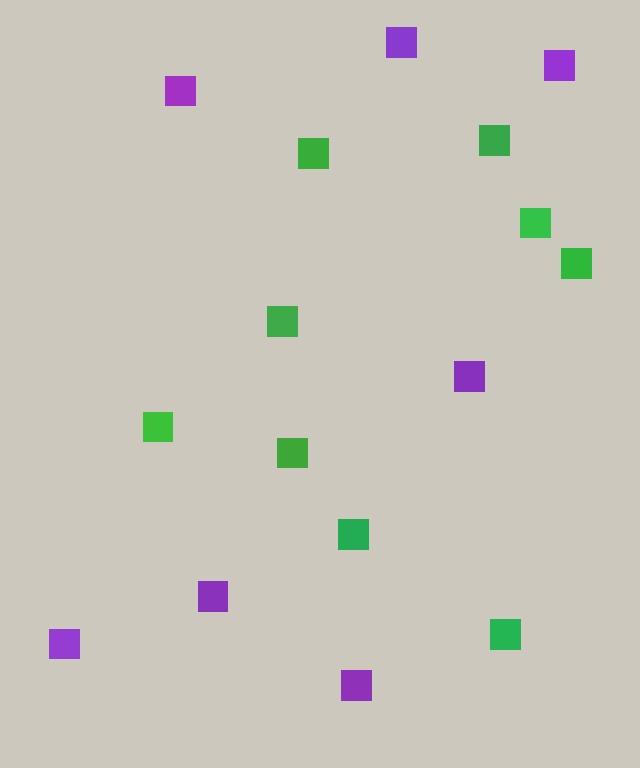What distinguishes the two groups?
There are 2 groups: one group of green squares (9) and one group of purple squares (7).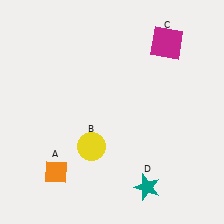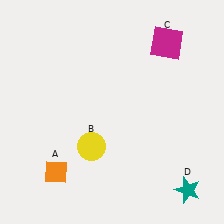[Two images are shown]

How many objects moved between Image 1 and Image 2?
1 object moved between the two images.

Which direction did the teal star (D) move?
The teal star (D) moved right.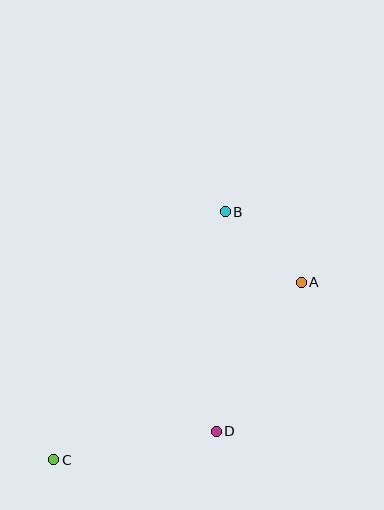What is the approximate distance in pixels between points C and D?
The distance between C and D is approximately 165 pixels.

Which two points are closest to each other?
Points A and B are closest to each other.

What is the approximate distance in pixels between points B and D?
The distance between B and D is approximately 219 pixels.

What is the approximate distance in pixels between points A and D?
The distance between A and D is approximately 171 pixels.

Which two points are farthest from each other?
Points A and C are farthest from each other.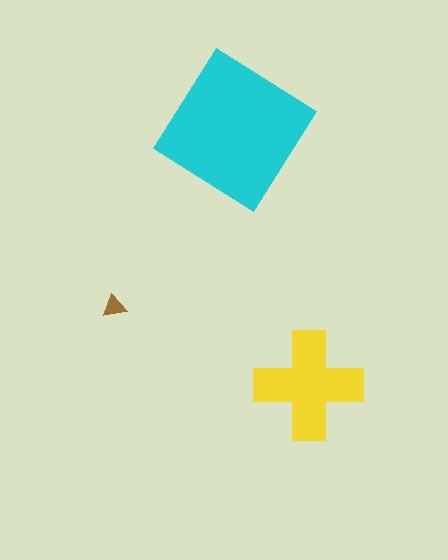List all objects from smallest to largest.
The brown triangle, the yellow cross, the cyan diamond.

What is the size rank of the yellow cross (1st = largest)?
2nd.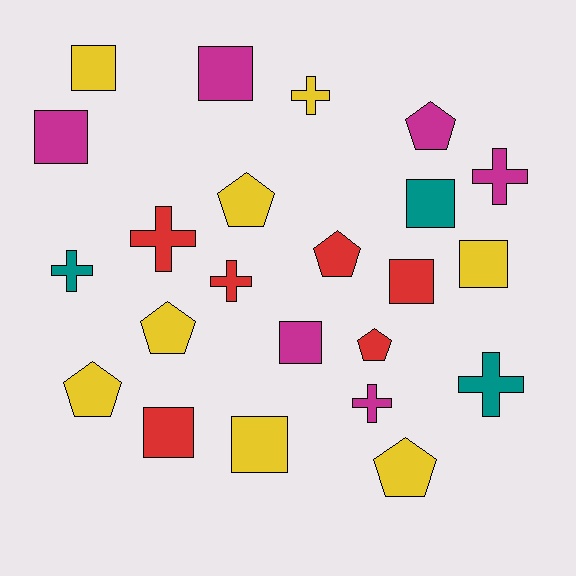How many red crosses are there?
There are 2 red crosses.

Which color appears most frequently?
Yellow, with 8 objects.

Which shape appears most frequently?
Square, with 9 objects.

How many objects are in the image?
There are 23 objects.